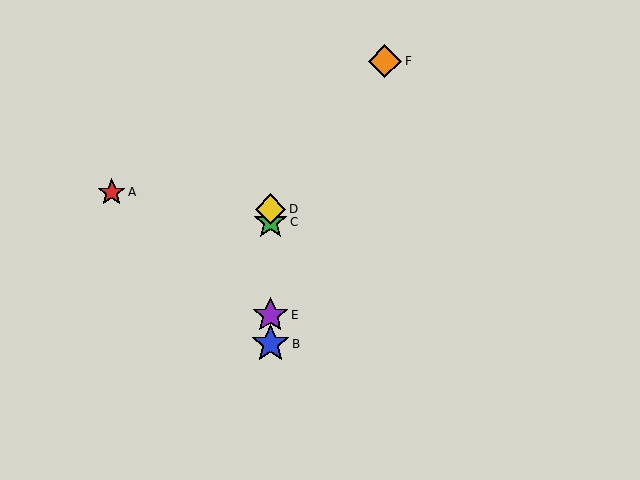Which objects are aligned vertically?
Objects B, C, D, E are aligned vertically.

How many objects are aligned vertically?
4 objects (B, C, D, E) are aligned vertically.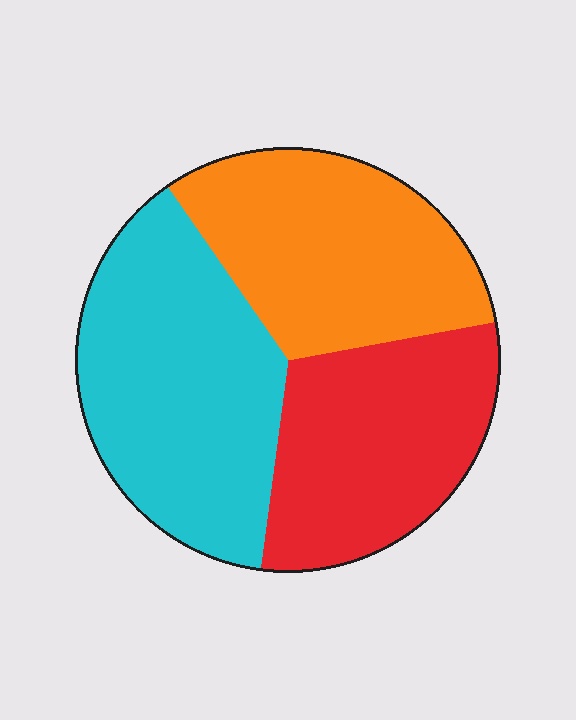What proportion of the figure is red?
Red covers about 30% of the figure.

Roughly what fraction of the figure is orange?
Orange takes up between a quarter and a half of the figure.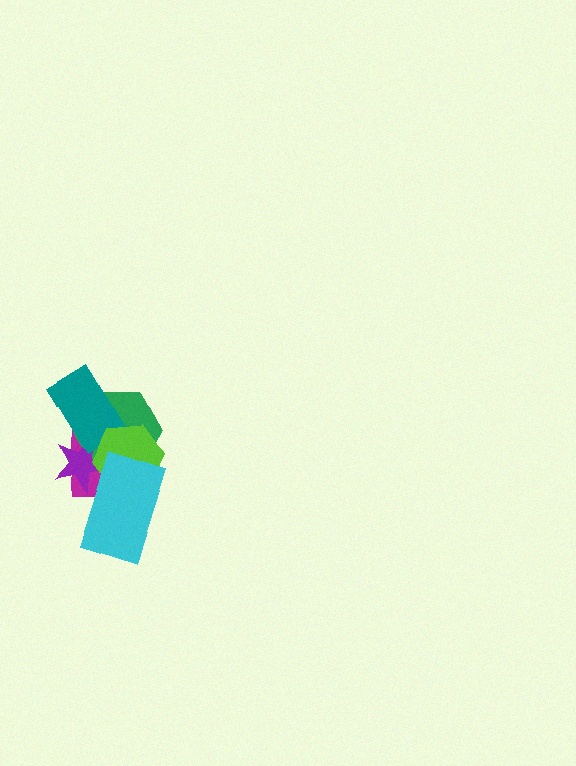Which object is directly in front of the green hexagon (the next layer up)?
The purple star is directly in front of the green hexagon.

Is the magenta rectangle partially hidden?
Yes, it is partially covered by another shape.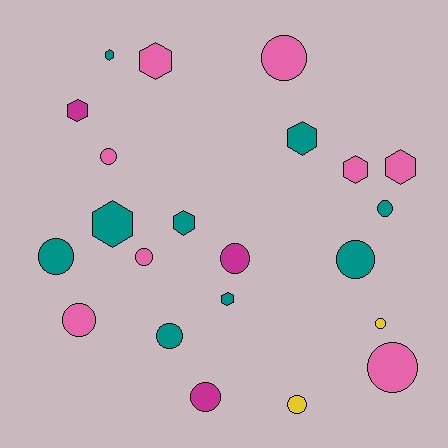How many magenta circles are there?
There are 2 magenta circles.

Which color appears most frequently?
Teal, with 9 objects.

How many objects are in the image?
There are 22 objects.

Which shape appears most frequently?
Circle, with 13 objects.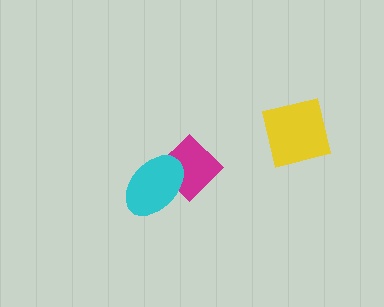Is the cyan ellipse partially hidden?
No, no other shape covers it.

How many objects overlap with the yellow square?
0 objects overlap with the yellow square.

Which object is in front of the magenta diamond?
The cyan ellipse is in front of the magenta diamond.